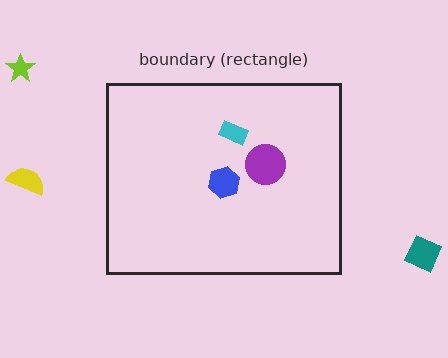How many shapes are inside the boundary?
3 inside, 3 outside.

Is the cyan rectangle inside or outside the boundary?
Inside.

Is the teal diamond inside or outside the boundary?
Outside.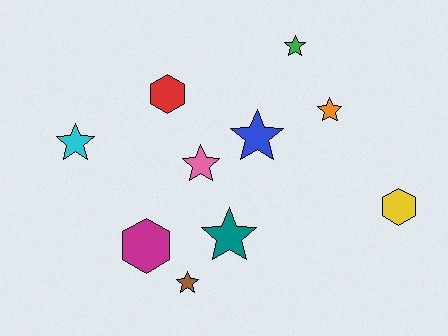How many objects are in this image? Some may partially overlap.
There are 10 objects.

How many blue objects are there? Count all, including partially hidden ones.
There is 1 blue object.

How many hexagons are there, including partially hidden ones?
There are 3 hexagons.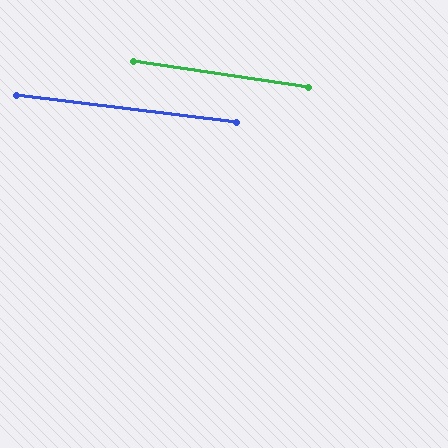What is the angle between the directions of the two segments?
Approximately 2 degrees.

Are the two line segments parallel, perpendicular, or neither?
Parallel — their directions differ by only 1.6°.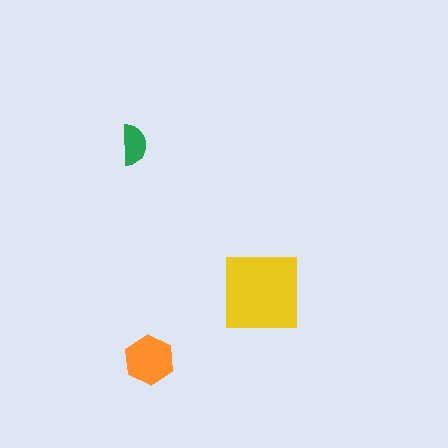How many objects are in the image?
There are 3 objects in the image.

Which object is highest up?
The green semicircle is topmost.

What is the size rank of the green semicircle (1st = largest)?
3rd.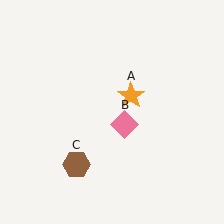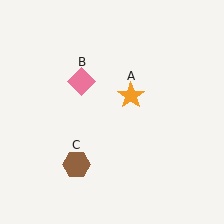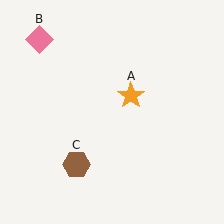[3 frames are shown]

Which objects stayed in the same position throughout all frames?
Orange star (object A) and brown hexagon (object C) remained stationary.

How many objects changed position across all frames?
1 object changed position: pink diamond (object B).